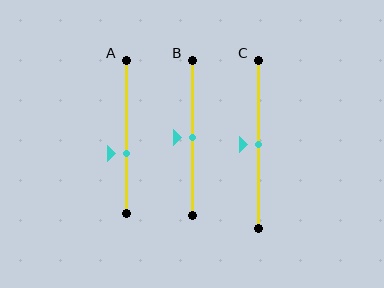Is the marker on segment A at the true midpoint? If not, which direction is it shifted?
No, the marker on segment A is shifted downward by about 11% of the segment length.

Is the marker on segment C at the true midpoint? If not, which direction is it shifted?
Yes, the marker on segment C is at the true midpoint.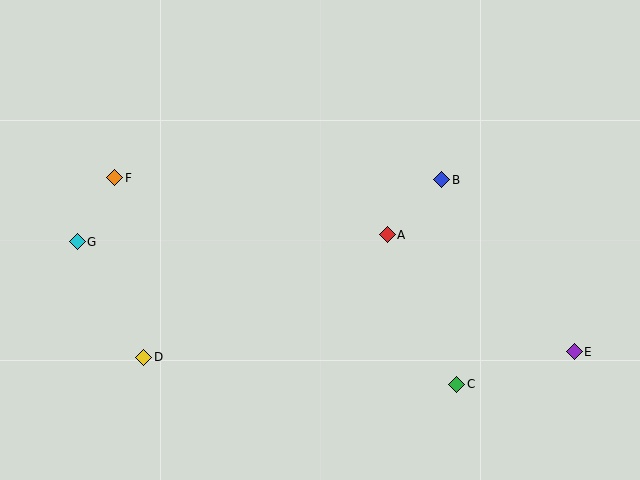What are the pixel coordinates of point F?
Point F is at (115, 178).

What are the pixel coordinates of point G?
Point G is at (77, 242).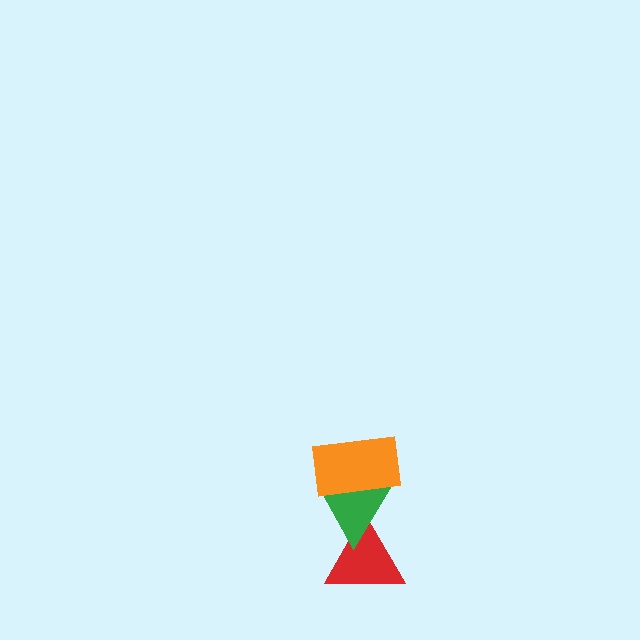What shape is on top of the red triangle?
The green triangle is on top of the red triangle.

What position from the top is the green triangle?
The green triangle is 2nd from the top.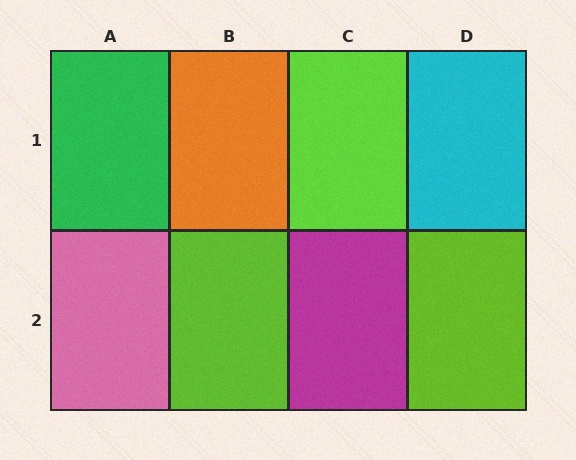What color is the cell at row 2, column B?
Lime.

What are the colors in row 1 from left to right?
Green, orange, lime, cyan.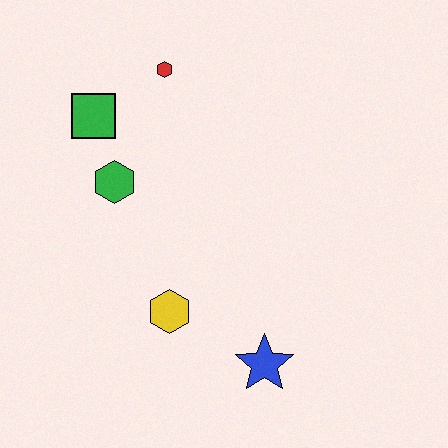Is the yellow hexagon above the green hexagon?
No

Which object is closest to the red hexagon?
The green square is closest to the red hexagon.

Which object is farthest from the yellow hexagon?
The red hexagon is farthest from the yellow hexagon.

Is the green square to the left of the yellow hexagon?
Yes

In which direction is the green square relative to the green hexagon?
The green square is above the green hexagon.